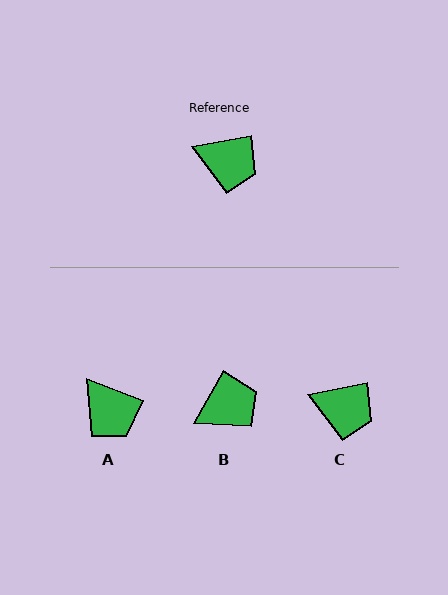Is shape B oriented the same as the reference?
No, it is off by about 50 degrees.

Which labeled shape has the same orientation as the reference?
C.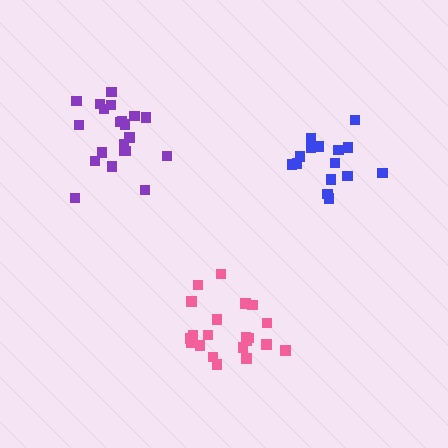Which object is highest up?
The purple cluster is topmost.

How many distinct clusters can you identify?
There are 3 distinct clusters.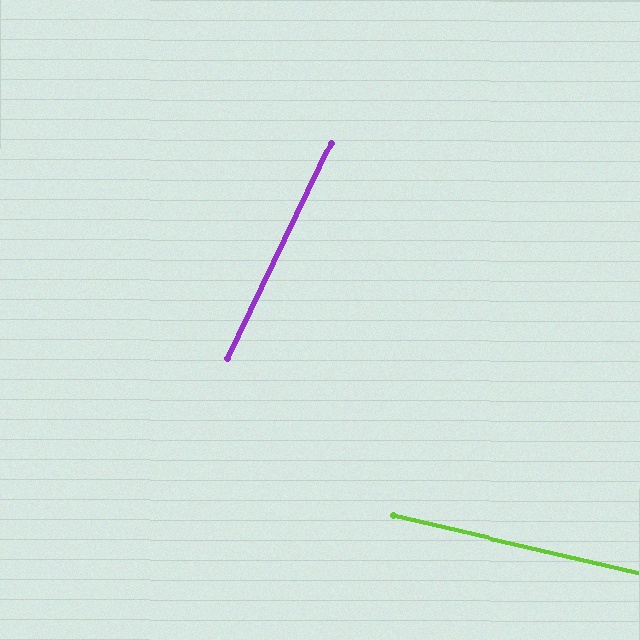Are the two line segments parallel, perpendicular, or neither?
Neither parallel nor perpendicular — they differ by about 77°.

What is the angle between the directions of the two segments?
Approximately 77 degrees.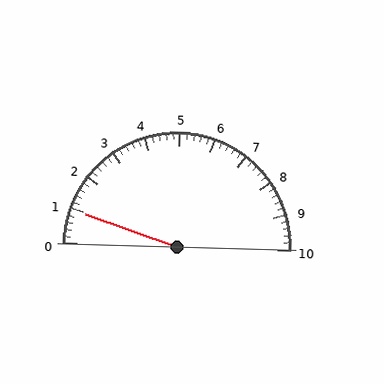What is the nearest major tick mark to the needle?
The nearest major tick mark is 1.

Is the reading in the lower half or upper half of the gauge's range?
The reading is in the lower half of the range (0 to 10).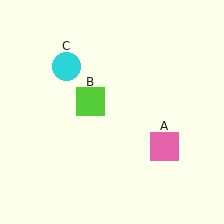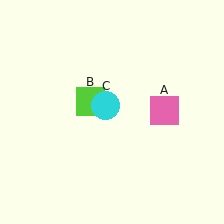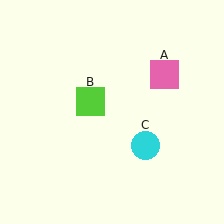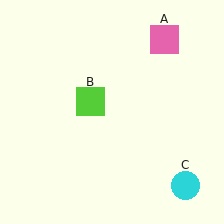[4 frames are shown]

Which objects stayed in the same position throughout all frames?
Lime square (object B) remained stationary.